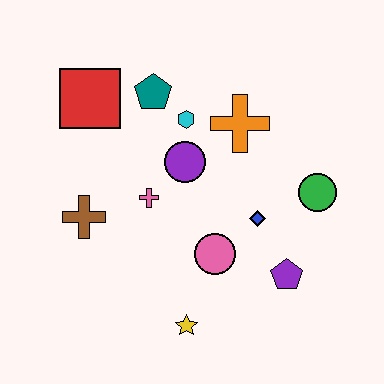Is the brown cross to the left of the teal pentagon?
Yes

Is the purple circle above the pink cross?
Yes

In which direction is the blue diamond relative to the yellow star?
The blue diamond is above the yellow star.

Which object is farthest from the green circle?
The red square is farthest from the green circle.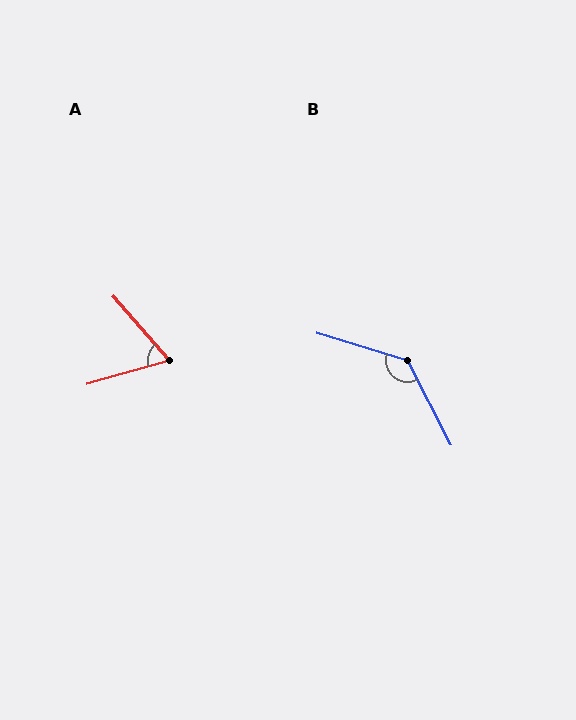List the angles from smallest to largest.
A (65°), B (134°).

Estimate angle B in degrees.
Approximately 134 degrees.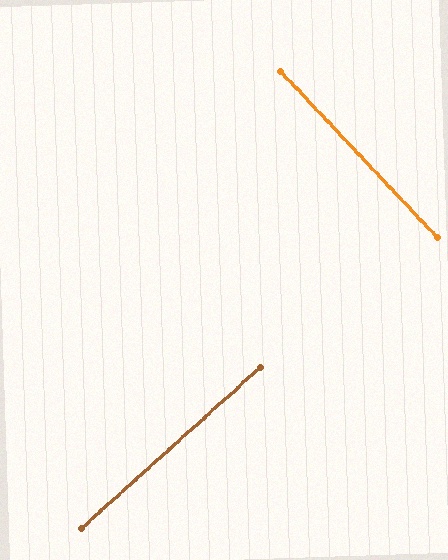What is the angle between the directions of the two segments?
Approximately 89 degrees.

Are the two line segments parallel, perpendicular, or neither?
Perpendicular — they meet at approximately 89°.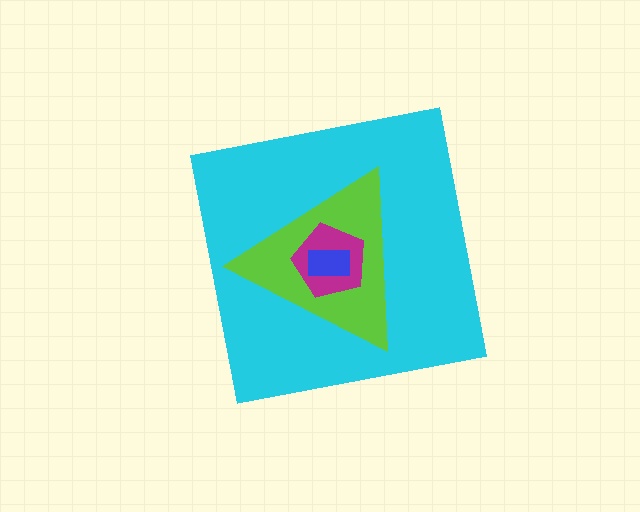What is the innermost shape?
The blue rectangle.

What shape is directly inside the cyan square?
The lime triangle.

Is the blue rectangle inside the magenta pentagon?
Yes.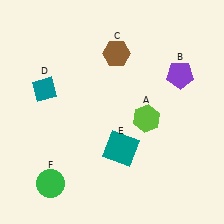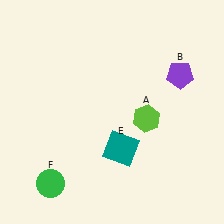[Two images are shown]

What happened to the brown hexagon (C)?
The brown hexagon (C) was removed in Image 2. It was in the top-right area of Image 1.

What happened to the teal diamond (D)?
The teal diamond (D) was removed in Image 2. It was in the top-left area of Image 1.